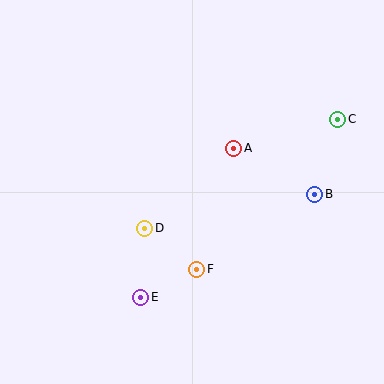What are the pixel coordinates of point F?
Point F is at (197, 269).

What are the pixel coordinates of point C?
Point C is at (338, 119).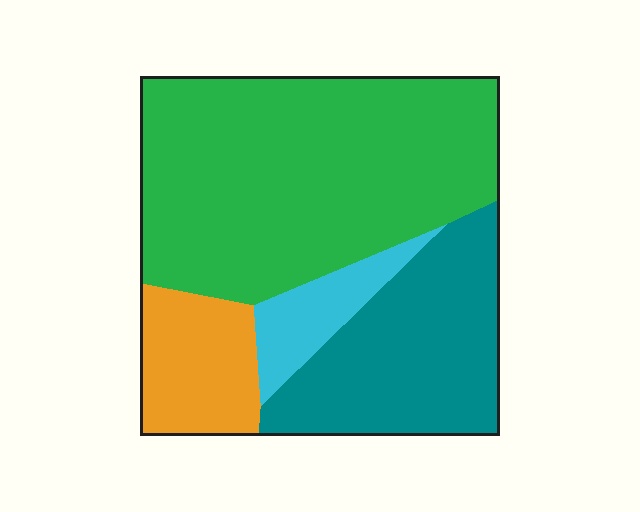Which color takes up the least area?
Cyan, at roughly 10%.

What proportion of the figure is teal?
Teal covers roughly 25% of the figure.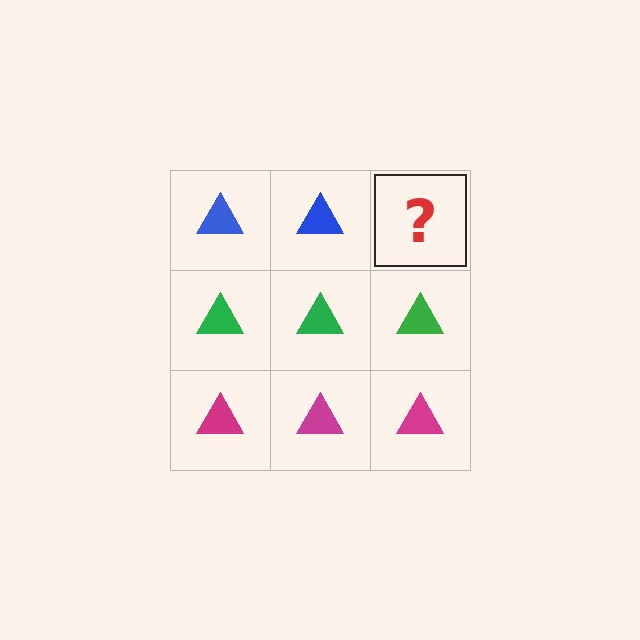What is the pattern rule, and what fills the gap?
The rule is that each row has a consistent color. The gap should be filled with a blue triangle.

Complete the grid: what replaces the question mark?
The question mark should be replaced with a blue triangle.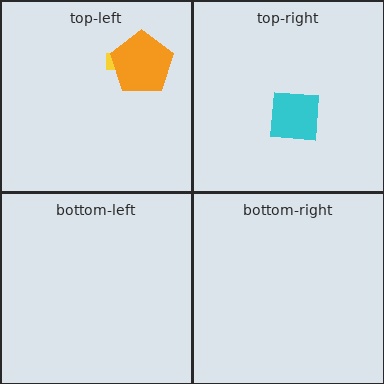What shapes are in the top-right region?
The cyan square.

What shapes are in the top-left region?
The yellow arrow, the orange pentagon.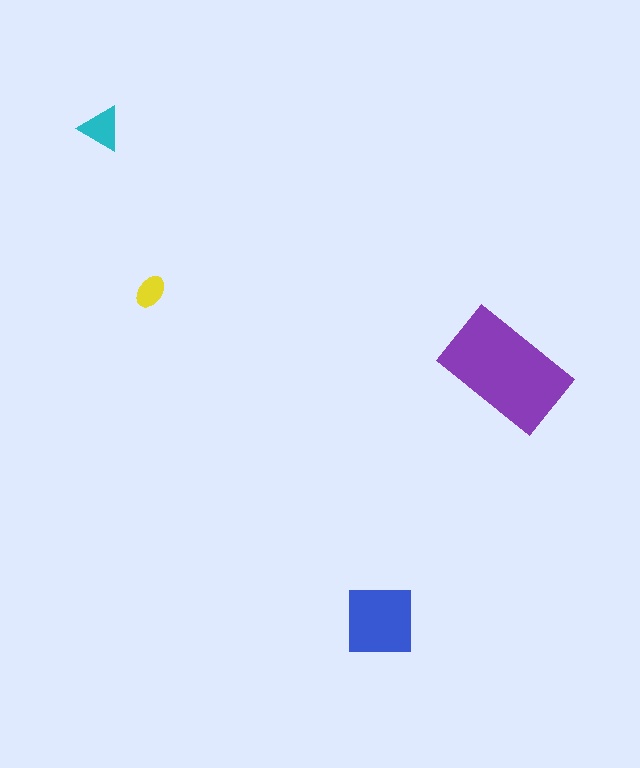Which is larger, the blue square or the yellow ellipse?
The blue square.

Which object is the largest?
The purple rectangle.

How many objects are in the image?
There are 4 objects in the image.